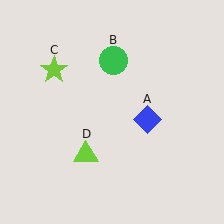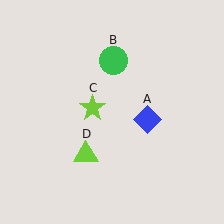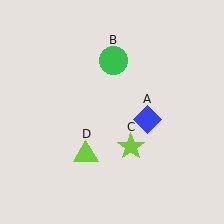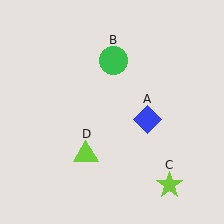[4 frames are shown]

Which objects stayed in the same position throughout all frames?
Blue diamond (object A) and green circle (object B) and lime triangle (object D) remained stationary.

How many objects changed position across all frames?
1 object changed position: lime star (object C).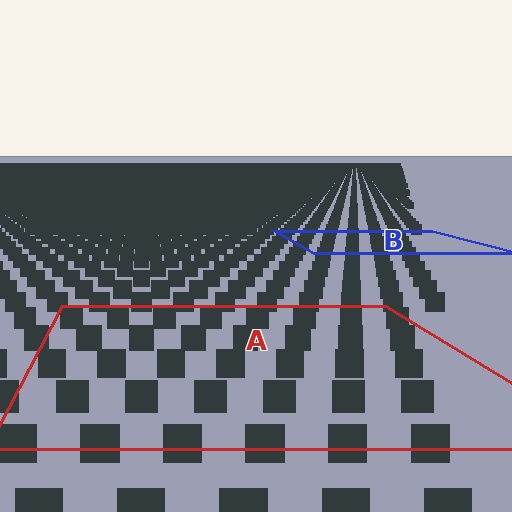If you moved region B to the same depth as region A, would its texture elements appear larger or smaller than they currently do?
They would appear larger. At a closer depth, the same texture elements are projected at a bigger on-screen size.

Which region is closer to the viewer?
Region A is closer. The texture elements there are larger and more spread out.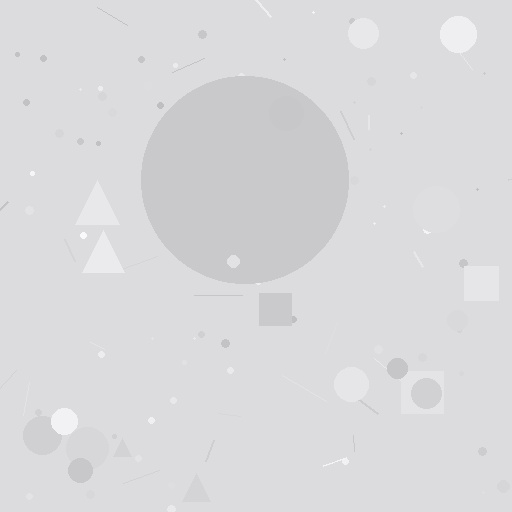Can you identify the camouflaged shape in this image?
The camouflaged shape is a circle.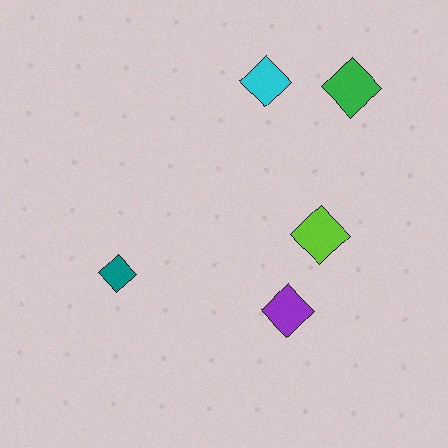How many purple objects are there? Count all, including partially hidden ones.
There is 1 purple object.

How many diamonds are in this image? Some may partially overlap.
There are 5 diamonds.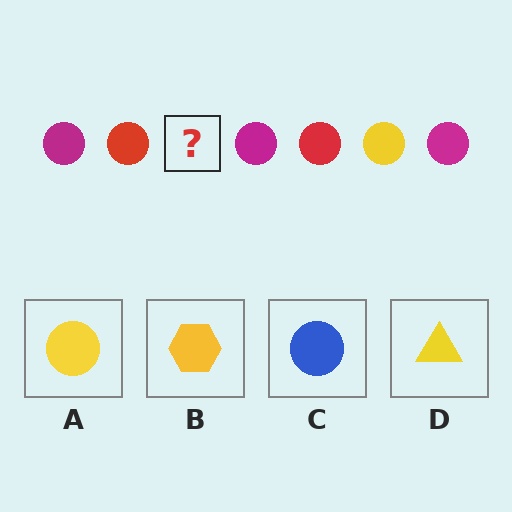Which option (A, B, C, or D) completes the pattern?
A.